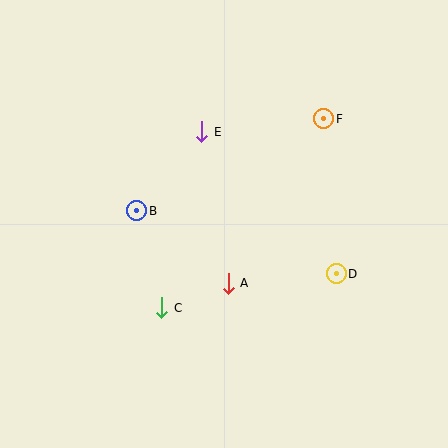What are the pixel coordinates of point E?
Point E is at (202, 132).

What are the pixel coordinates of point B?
Point B is at (137, 211).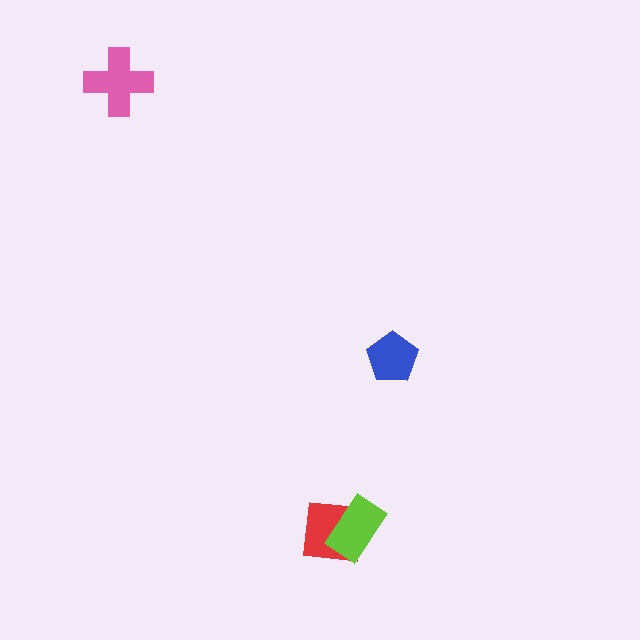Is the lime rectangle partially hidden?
No, no other shape covers it.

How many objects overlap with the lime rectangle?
1 object overlaps with the lime rectangle.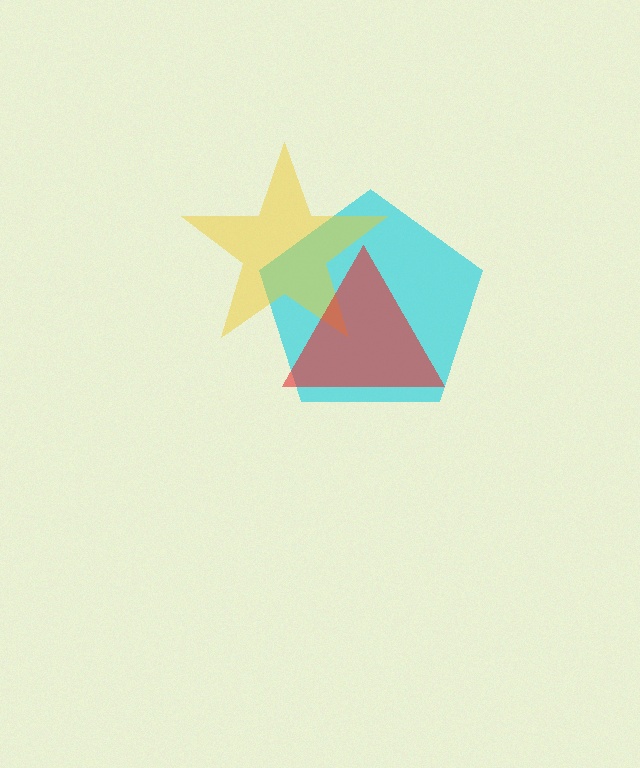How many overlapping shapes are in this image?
There are 3 overlapping shapes in the image.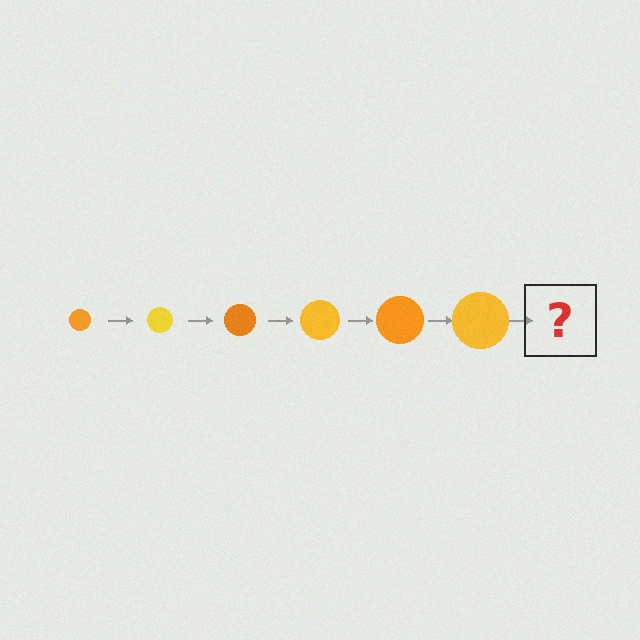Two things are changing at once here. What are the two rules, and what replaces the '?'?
The two rules are that the circle grows larger each step and the color cycles through orange and yellow. The '?' should be an orange circle, larger than the previous one.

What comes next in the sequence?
The next element should be an orange circle, larger than the previous one.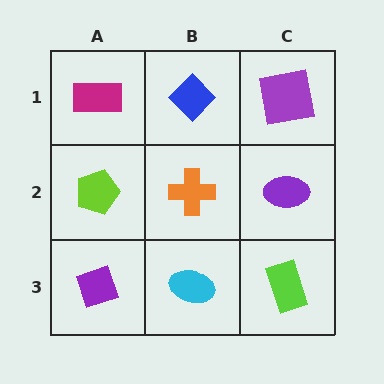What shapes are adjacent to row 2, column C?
A purple square (row 1, column C), a lime rectangle (row 3, column C), an orange cross (row 2, column B).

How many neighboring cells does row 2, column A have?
3.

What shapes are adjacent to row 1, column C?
A purple ellipse (row 2, column C), a blue diamond (row 1, column B).